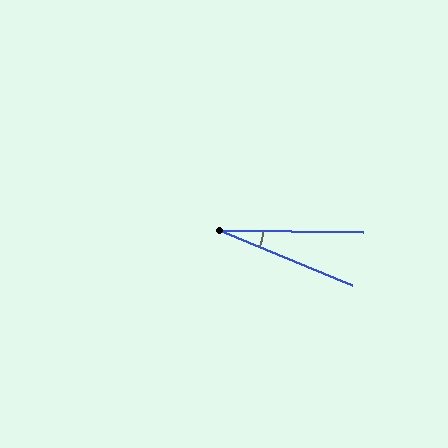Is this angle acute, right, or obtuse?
It is acute.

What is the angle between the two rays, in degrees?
Approximately 21 degrees.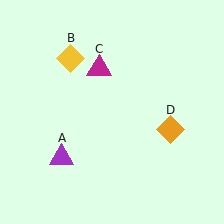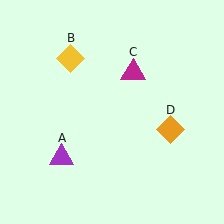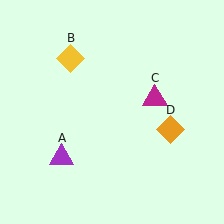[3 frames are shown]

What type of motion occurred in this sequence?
The magenta triangle (object C) rotated clockwise around the center of the scene.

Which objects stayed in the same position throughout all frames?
Purple triangle (object A) and yellow diamond (object B) and orange diamond (object D) remained stationary.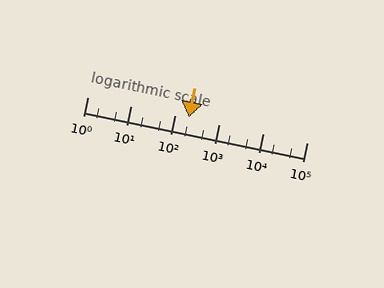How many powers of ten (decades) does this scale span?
The scale spans 5 decades, from 1 to 100000.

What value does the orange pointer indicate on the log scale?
The pointer indicates approximately 200.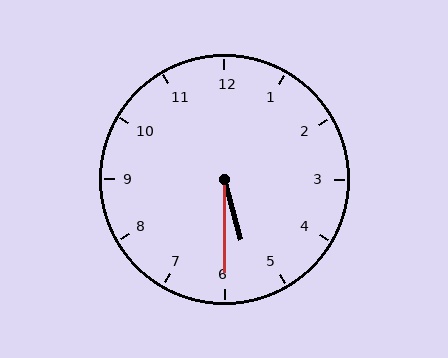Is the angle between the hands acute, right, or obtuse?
It is acute.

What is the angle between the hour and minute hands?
Approximately 15 degrees.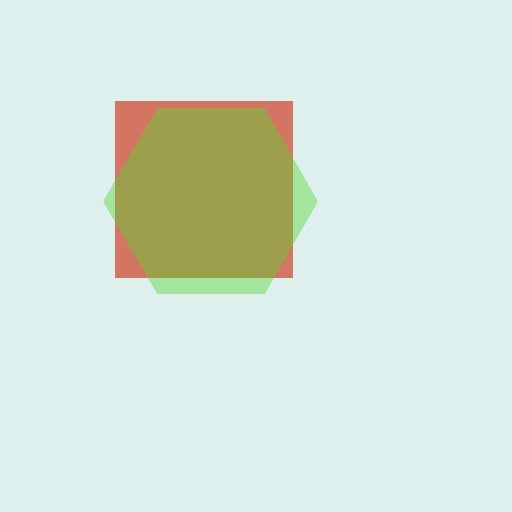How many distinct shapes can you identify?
There are 2 distinct shapes: a red square, a lime hexagon.